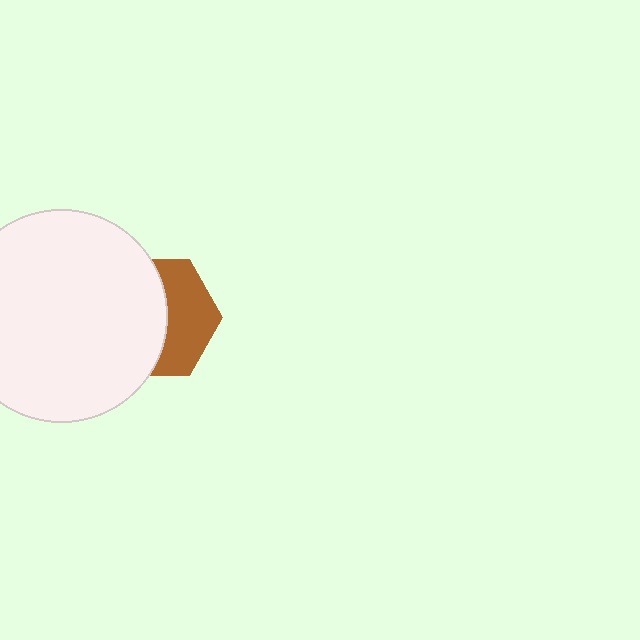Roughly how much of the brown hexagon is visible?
A small part of it is visible (roughly 43%).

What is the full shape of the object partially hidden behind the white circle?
The partially hidden object is a brown hexagon.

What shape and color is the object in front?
The object in front is a white circle.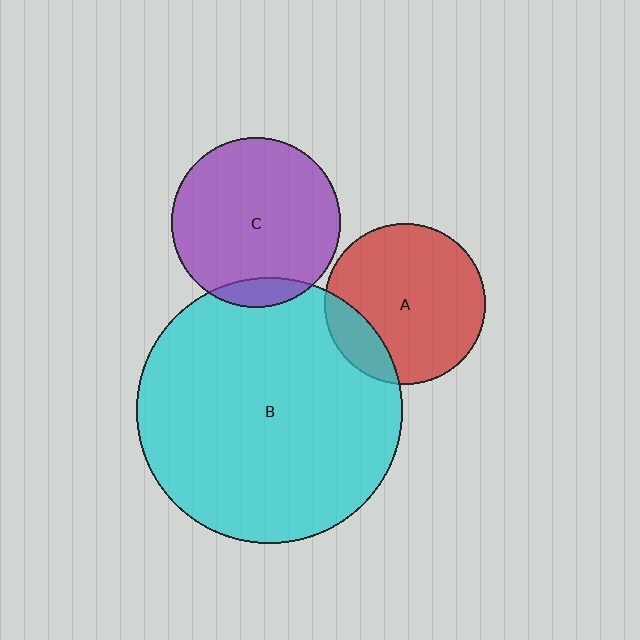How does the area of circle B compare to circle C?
Approximately 2.5 times.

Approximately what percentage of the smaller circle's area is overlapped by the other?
Approximately 15%.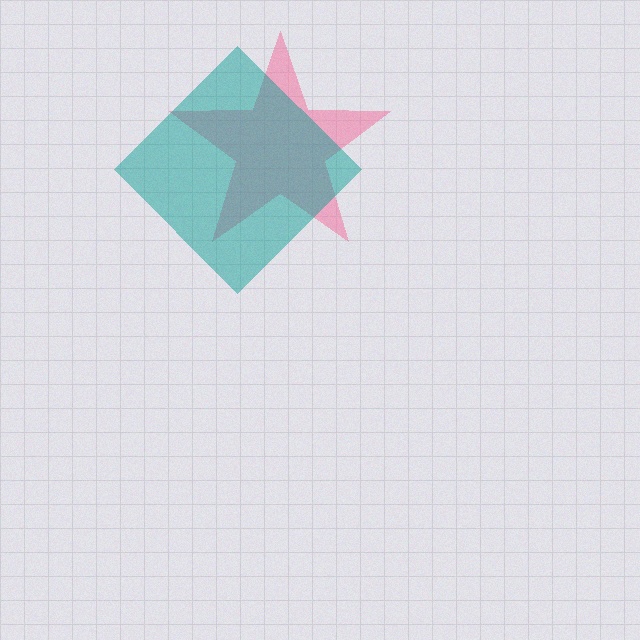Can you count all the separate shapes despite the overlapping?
Yes, there are 2 separate shapes.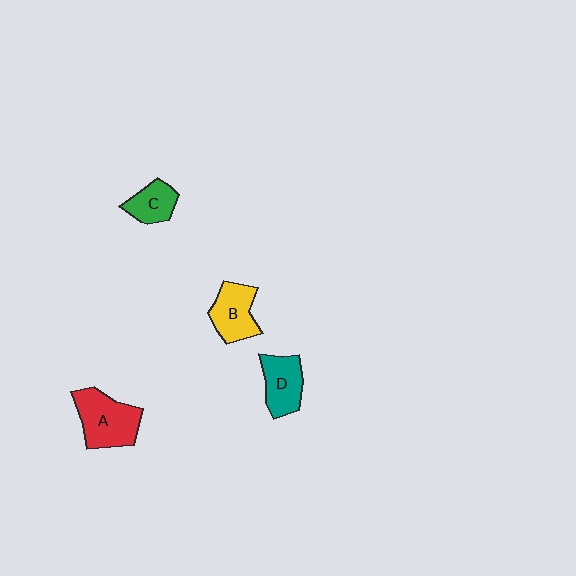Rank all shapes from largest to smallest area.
From largest to smallest: A (red), B (yellow), D (teal), C (green).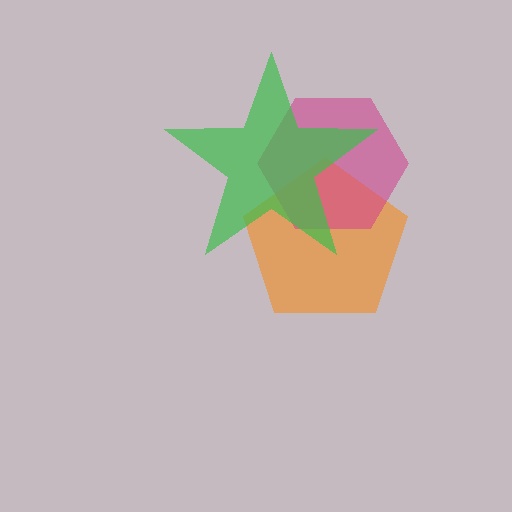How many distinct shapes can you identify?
There are 3 distinct shapes: an orange pentagon, a magenta hexagon, a green star.